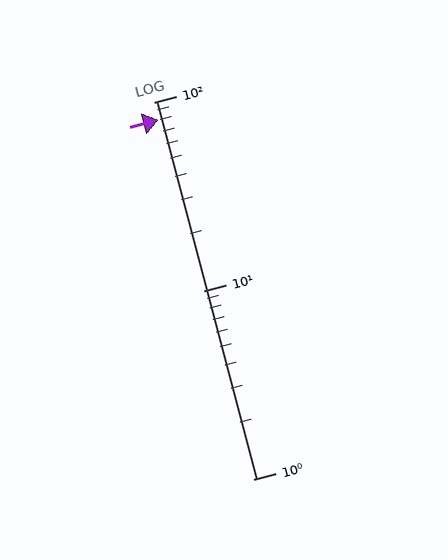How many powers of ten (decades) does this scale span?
The scale spans 2 decades, from 1 to 100.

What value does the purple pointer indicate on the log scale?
The pointer indicates approximately 80.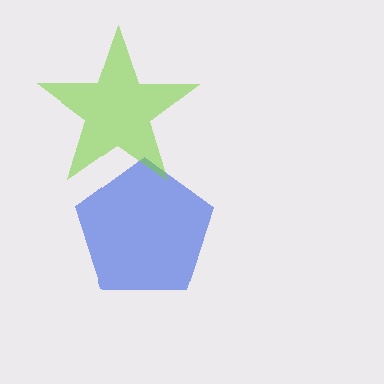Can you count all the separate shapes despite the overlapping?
Yes, there are 2 separate shapes.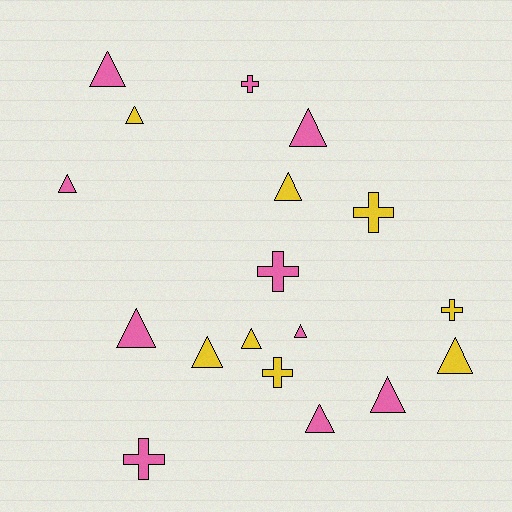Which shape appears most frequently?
Triangle, with 12 objects.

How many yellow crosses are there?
There are 3 yellow crosses.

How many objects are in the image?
There are 18 objects.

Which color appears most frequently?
Pink, with 10 objects.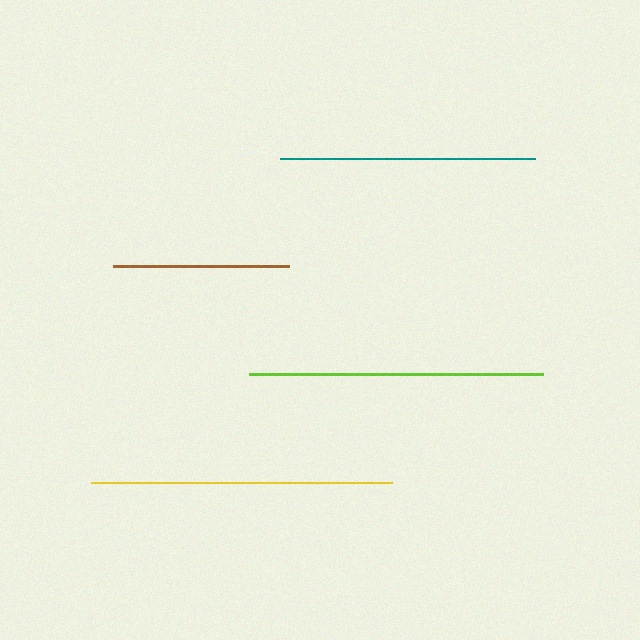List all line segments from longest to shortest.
From longest to shortest: yellow, lime, teal, brown.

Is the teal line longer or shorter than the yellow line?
The yellow line is longer than the teal line.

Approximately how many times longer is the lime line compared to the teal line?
The lime line is approximately 1.2 times the length of the teal line.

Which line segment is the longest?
The yellow line is the longest at approximately 301 pixels.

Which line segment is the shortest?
The brown line is the shortest at approximately 176 pixels.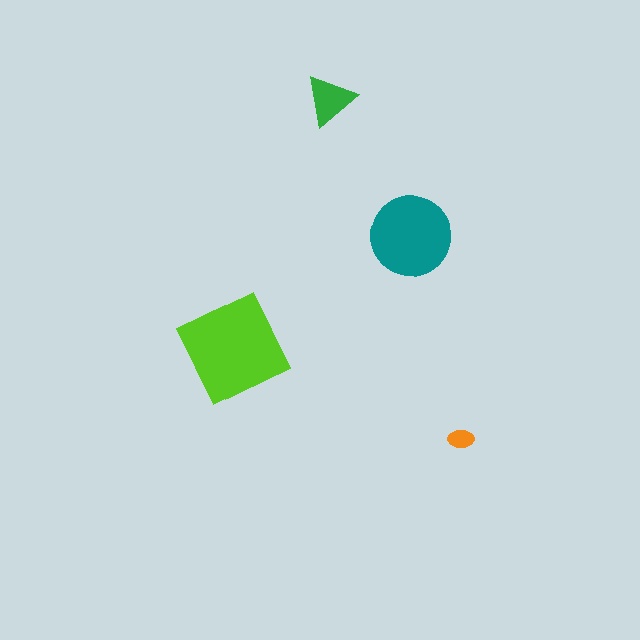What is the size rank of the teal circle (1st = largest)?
2nd.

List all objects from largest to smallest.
The lime square, the teal circle, the green triangle, the orange ellipse.